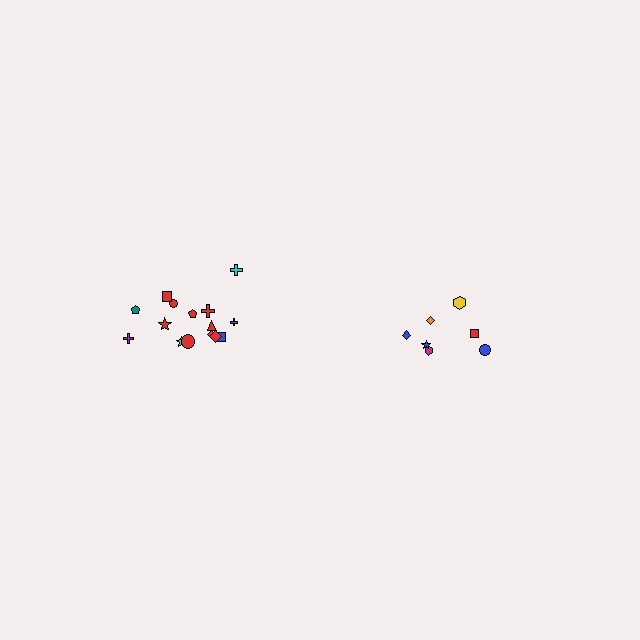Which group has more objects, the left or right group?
The left group.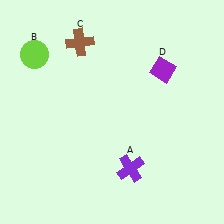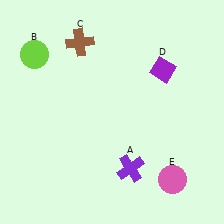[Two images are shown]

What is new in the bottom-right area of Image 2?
A pink circle (E) was added in the bottom-right area of Image 2.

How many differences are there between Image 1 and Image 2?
There is 1 difference between the two images.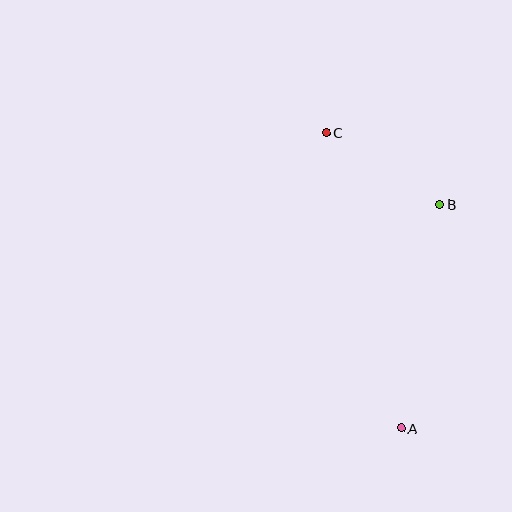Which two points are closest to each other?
Points B and C are closest to each other.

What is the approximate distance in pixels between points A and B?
The distance between A and B is approximately 227 pixels.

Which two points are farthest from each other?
Points A and C are farthest from each other.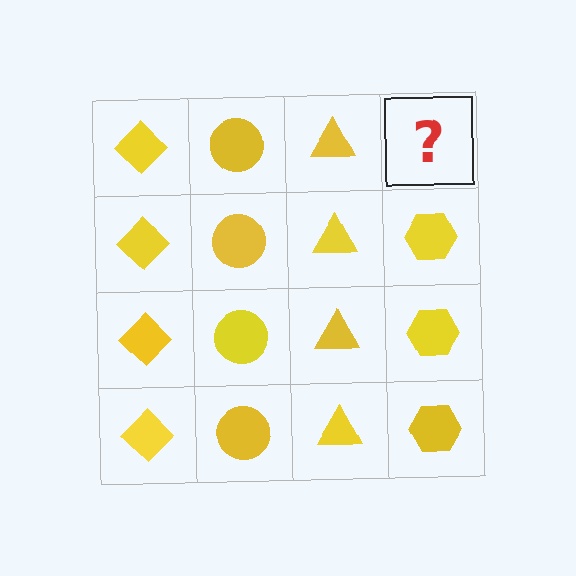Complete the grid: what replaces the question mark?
The question mark should be replaced with a yellow hexagon.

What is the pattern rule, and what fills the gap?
The rule is that each column has a consistent shape. The gap should be filled with a yellow hexagon.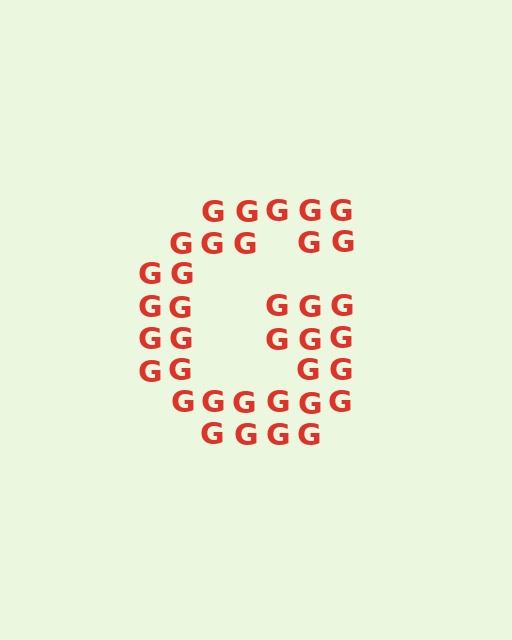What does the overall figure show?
The overall figure shows the letter G.